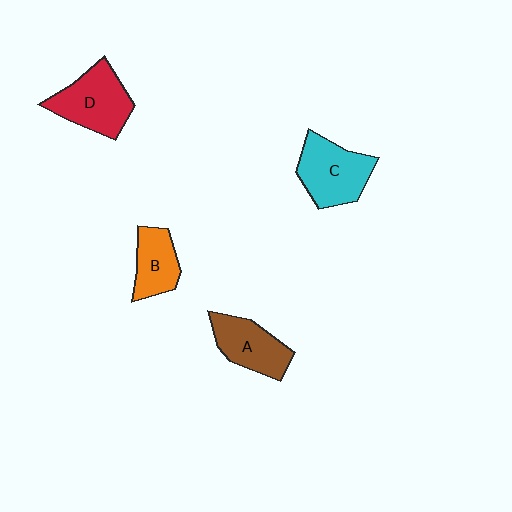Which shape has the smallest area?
Shape B (orange).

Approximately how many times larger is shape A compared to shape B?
Approximately 1.2 times.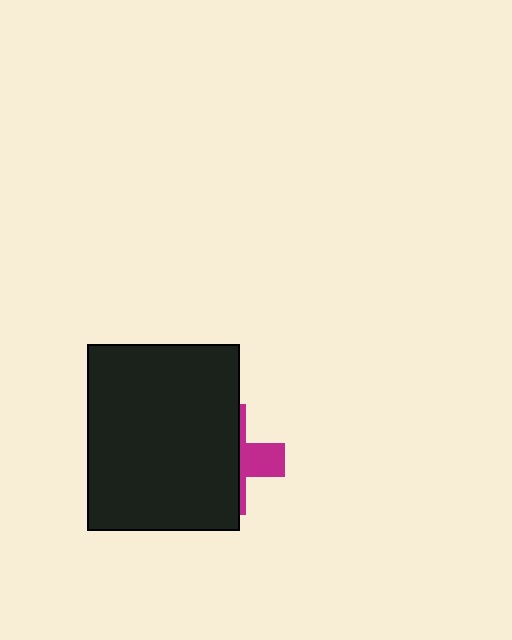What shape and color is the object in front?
The object in front is a black rectangle.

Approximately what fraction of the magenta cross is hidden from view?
Roughly 69% of the magenta cross is hidden behind the black rectangle.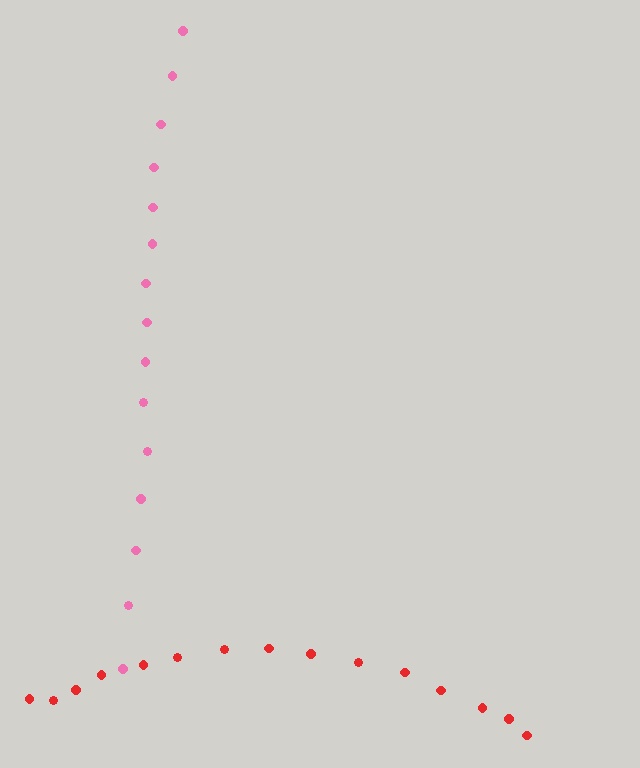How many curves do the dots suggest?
There are 2 distinct paths.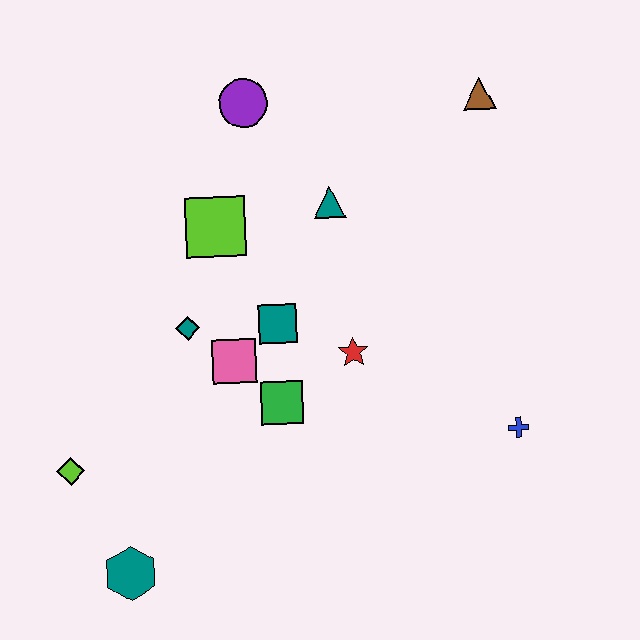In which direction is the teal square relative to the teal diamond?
The teal square is to the right of the teal diamond.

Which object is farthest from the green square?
The brown triangle is farthest from the green square.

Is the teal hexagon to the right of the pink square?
No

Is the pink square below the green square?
No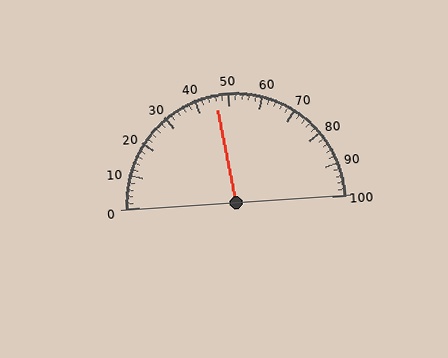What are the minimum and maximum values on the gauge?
The gauge ranges from 0 to 100.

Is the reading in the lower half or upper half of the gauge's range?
The reading is in the lower half of the range (0 to 100).